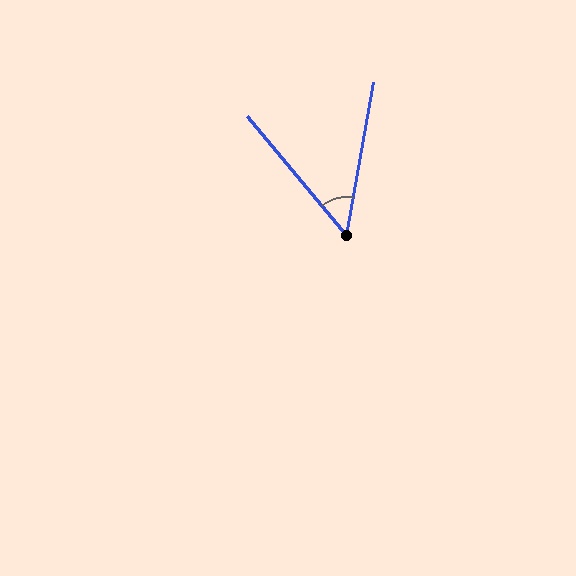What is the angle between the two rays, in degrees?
Approximately 50 degrees.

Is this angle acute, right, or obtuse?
It is acute.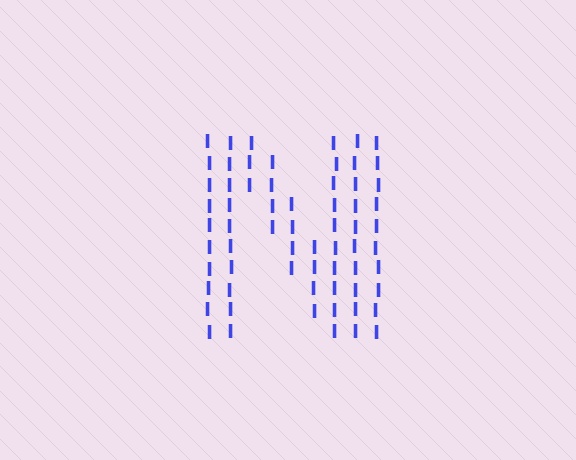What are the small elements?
The small elements are letter I's.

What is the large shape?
The large shape is the letter N.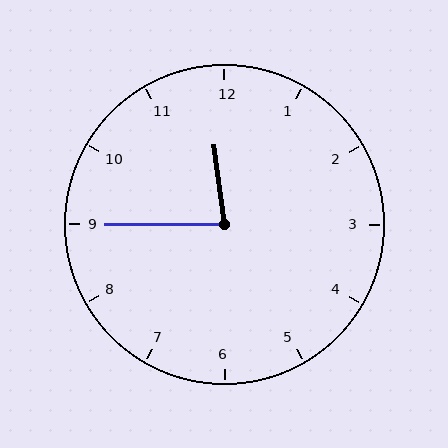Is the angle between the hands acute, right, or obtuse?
It is acute.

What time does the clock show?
11:45.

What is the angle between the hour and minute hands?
Approximately 82 degrees.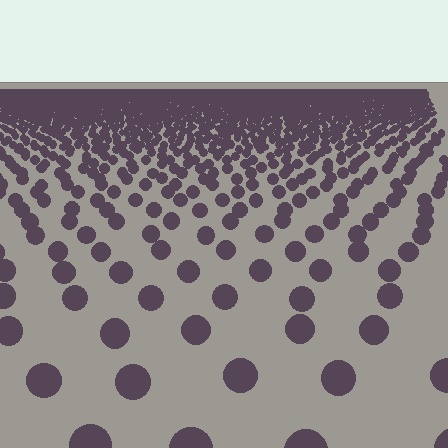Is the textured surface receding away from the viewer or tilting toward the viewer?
The surface is receding away from the viewer. Texture elements get smaller and denser toward the top.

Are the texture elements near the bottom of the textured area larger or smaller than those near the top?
Larger. Near the bottom, elements are closer to the viewer and appear at a bigger on-screen size.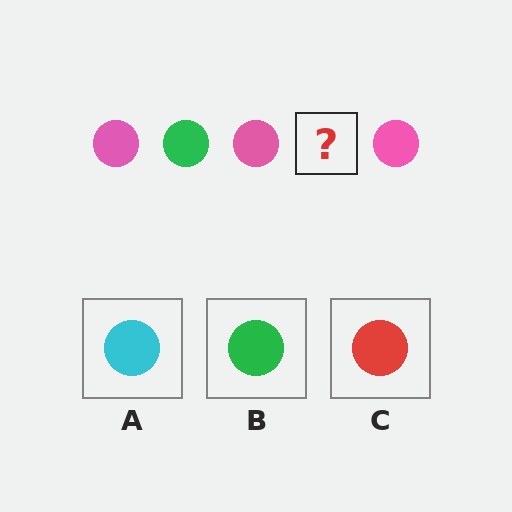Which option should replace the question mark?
Option B.